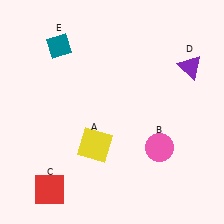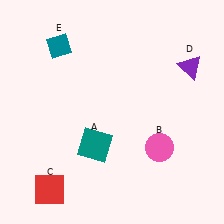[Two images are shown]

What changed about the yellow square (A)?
In Image 1, A is yellow. In Image 2, it changed to teal.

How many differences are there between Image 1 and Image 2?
There is 1 difference between the two images.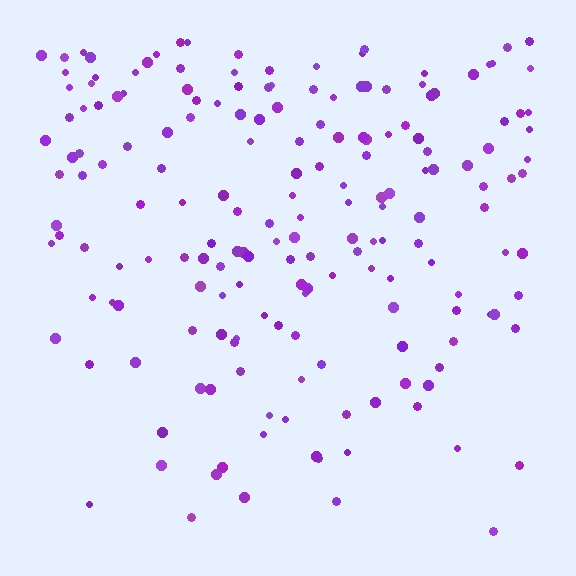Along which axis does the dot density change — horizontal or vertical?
Vertical.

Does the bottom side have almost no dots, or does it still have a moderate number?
Still a moderate number, just noticeably fewer than the top.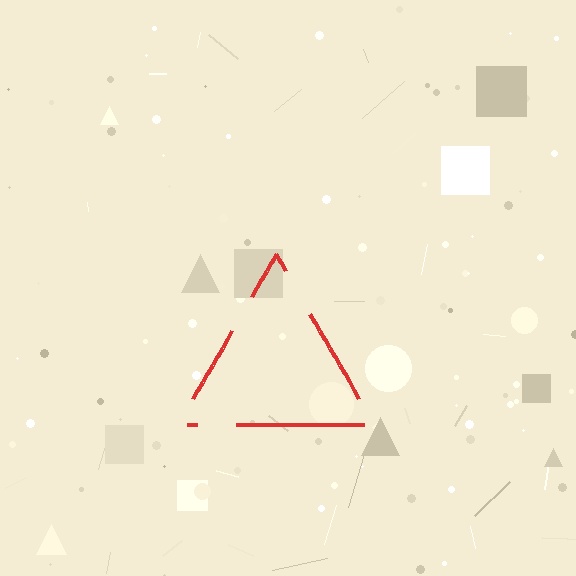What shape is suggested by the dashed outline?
The dashed outline suggests a triangle.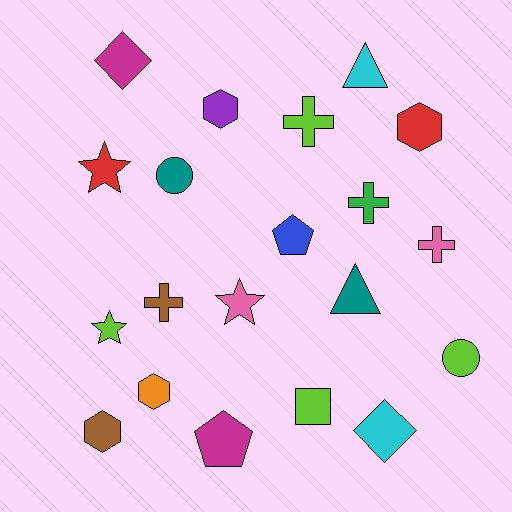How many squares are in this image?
There is 1 square.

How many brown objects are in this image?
There are 2 brown objects.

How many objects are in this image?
There are 20 objects.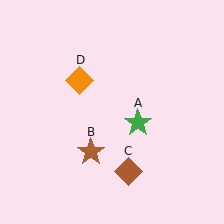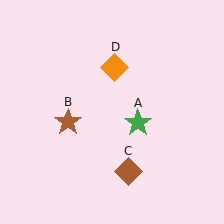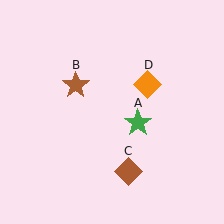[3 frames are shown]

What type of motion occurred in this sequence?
The brown star (object B), orange diamond (object D) rotated clockwise around the center of the scene.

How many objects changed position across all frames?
2 objects changed position: brown star (object B), orange diamond (object D).